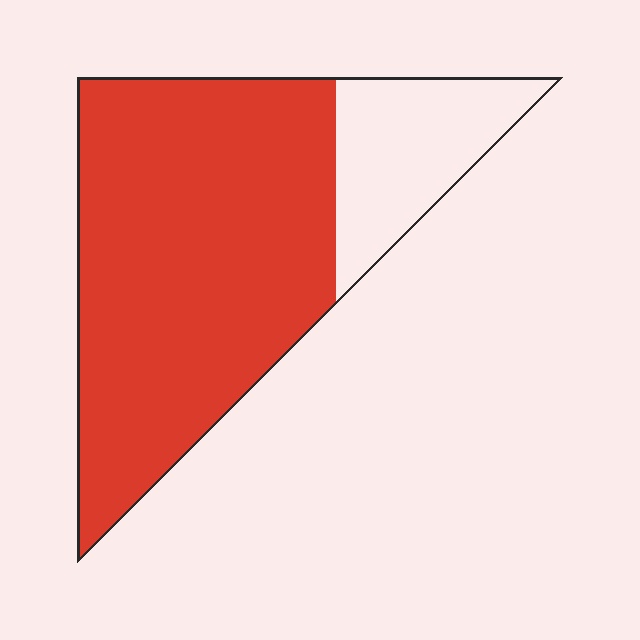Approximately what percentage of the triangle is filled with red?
Approximately 80%.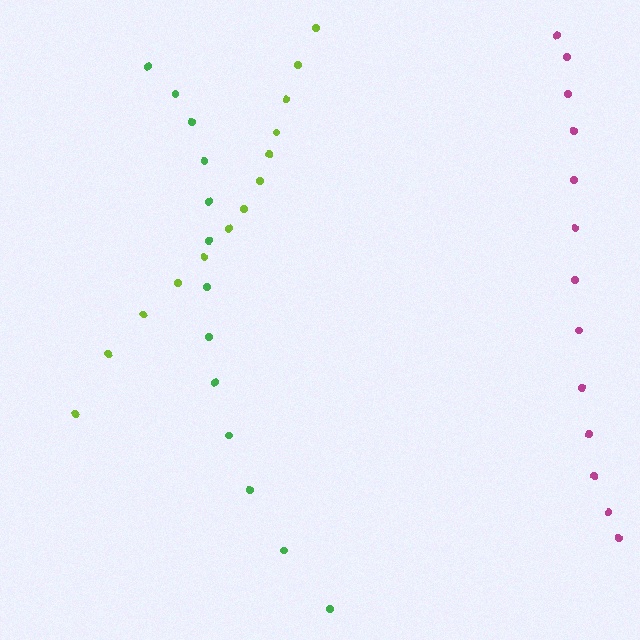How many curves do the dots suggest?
There are 3 distinct paths.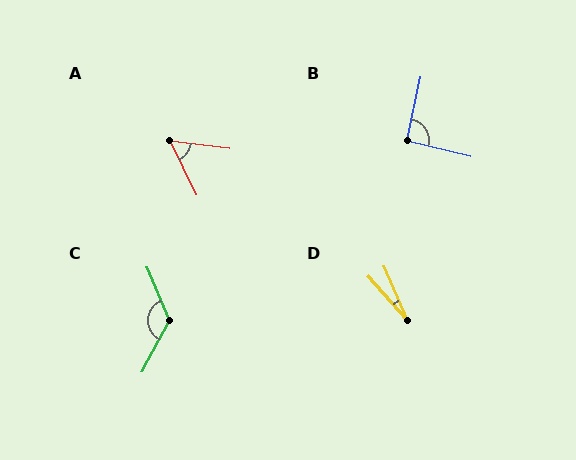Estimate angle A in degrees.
Approximately 57 degrees.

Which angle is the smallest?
D, at approximately 18 degrees.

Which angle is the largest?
C, at approximately 129 degrees.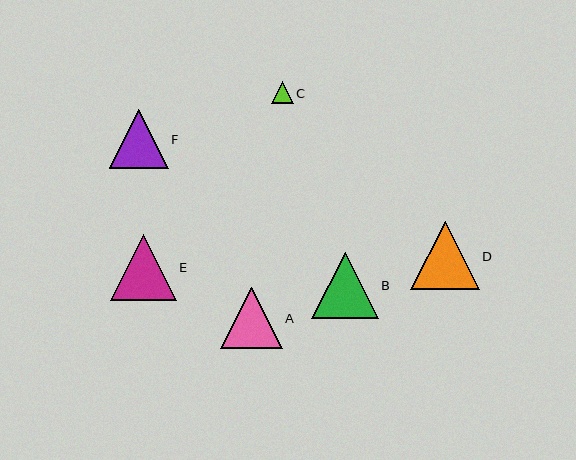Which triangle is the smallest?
Triangle C is the smallest with a size of approximately 22 pixels.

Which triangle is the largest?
Triangle D is the largest with a size of approximately 68 pixels.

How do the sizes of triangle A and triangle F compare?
Triangle A and triangle F are approximately the same size.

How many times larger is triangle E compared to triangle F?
Triangle E is approximately 1.1 times the size of triangle F.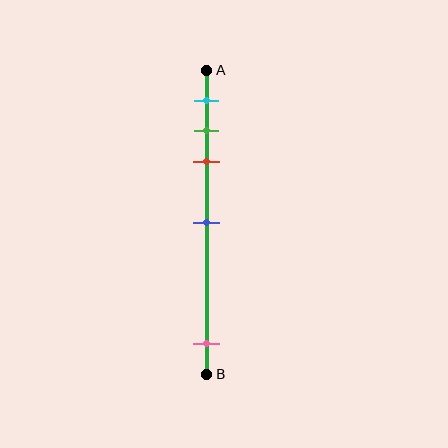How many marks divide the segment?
There are 5 marks dividing the segment.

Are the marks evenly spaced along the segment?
No, the marks are not evenly spaced.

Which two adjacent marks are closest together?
The green and red marks are the closest adjacent pair.